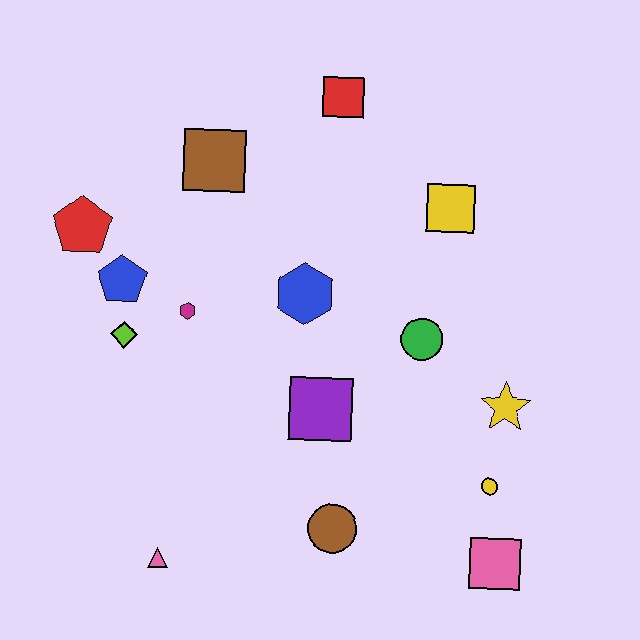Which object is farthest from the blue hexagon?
The pink square is farthest from the blue hexagon.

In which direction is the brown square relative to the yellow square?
The brown square is to the left of the yellow square.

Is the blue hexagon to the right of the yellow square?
No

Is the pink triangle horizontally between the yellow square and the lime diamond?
Yes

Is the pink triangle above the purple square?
No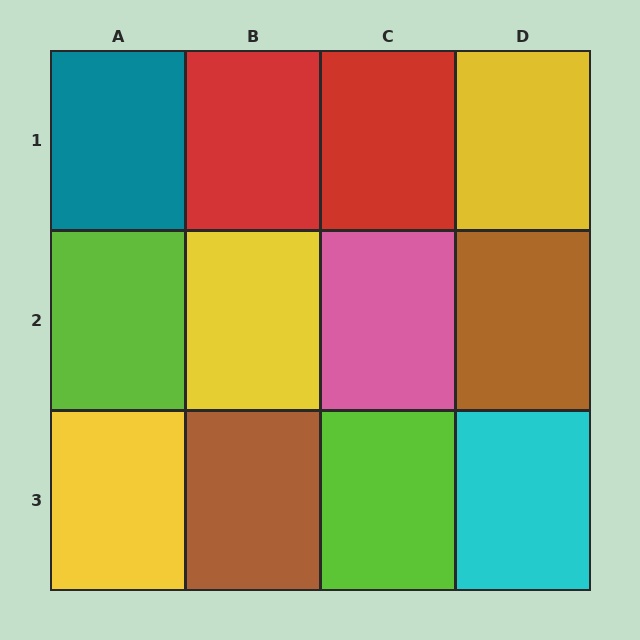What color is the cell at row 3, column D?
Cyan.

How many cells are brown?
2 cells are brown.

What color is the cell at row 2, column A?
Lime.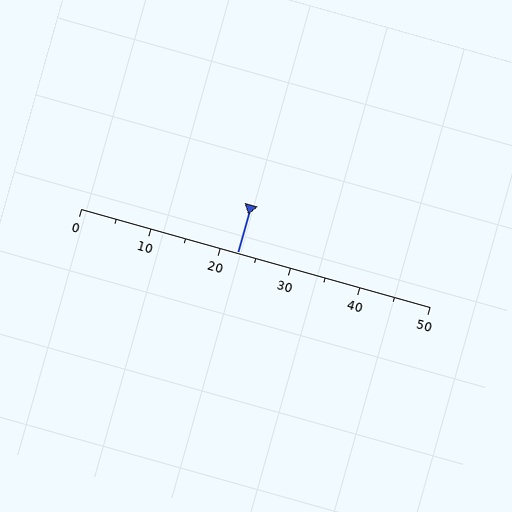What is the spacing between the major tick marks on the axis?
The major ticks are spaced 10 apart.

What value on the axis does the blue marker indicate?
The marker indicates approximately 22.5.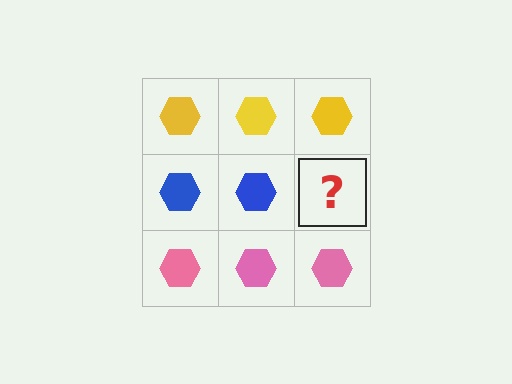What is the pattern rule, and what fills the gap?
The rule is that each row has a consistent color. The gap should be filled with a blue hexagon.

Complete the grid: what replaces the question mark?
The question mark should be replaced with a blue hexagon.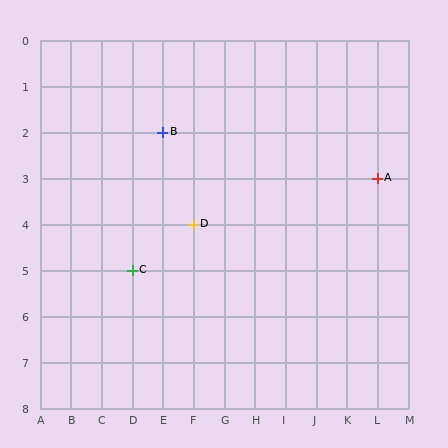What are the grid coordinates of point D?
Point D is at grid coordinates (F, 4).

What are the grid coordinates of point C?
Point C is at grid coordinates (D, 5).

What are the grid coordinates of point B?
Point B is at grid coordinates (E, 2).